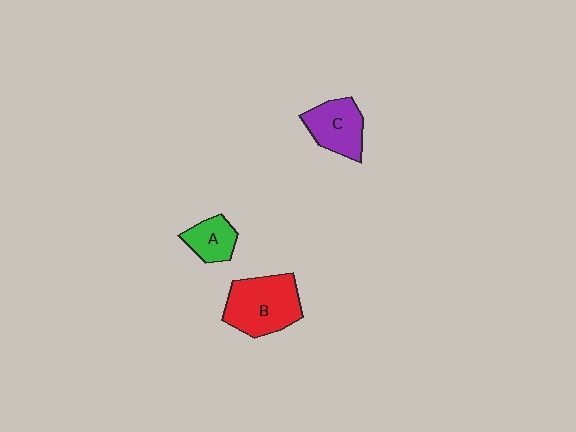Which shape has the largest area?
Shape B (red).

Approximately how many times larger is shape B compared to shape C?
Approximately 1.4 times.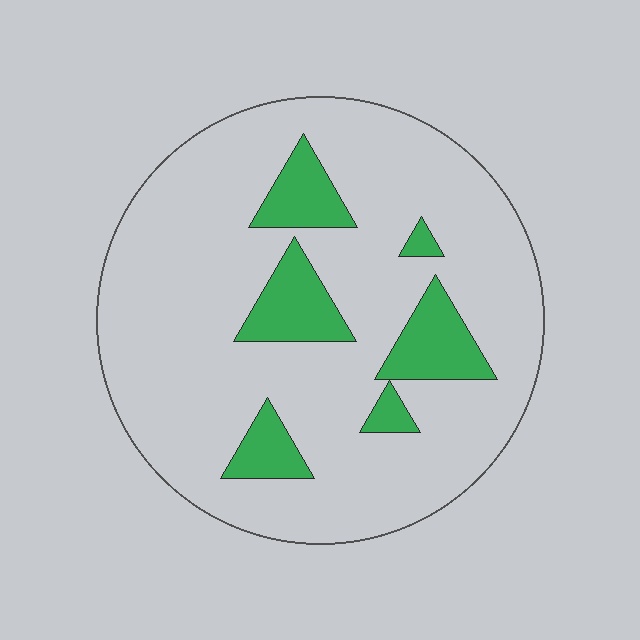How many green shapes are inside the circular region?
6.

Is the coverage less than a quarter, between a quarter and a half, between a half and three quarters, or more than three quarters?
Less than a quarter.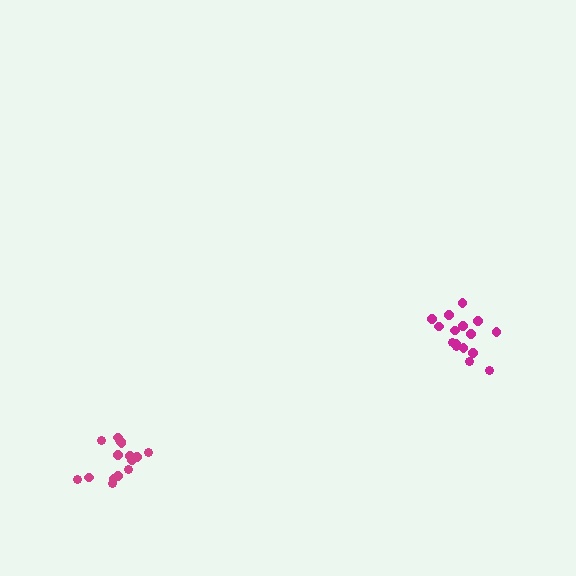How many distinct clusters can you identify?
There are 2 distinct clusters.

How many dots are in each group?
Group 1: 16 dots, Group 2: 16 dots (32 total).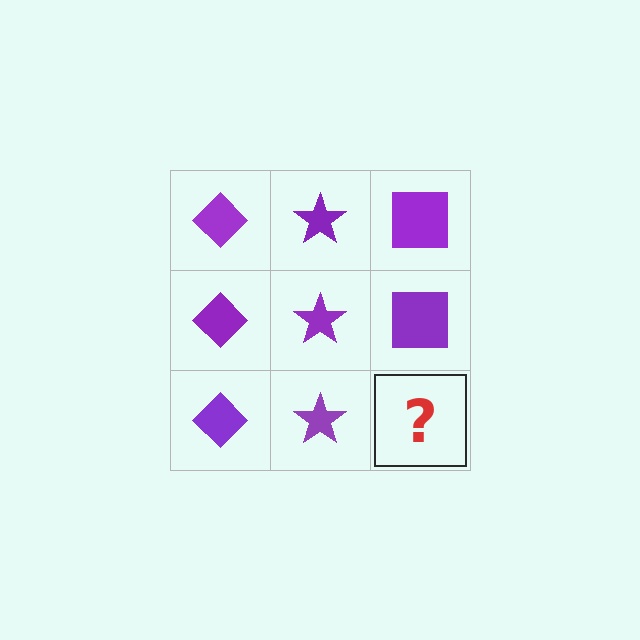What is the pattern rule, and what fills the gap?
The rule is that each column has a consistent shape. The gap should be filled with a purple square.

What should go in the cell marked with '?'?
The missing cell should contain a purple square.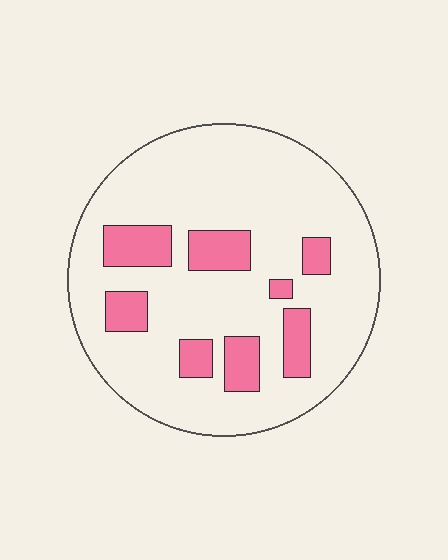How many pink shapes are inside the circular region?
8.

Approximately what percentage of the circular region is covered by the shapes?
Approximately 20%.